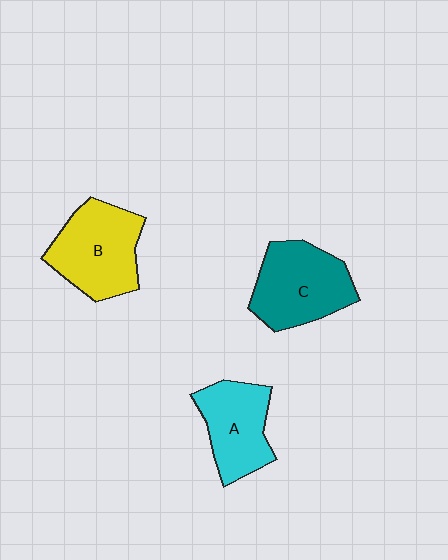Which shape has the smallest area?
Shape A (cyan).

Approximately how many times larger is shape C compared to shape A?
Approximately 1.2 times.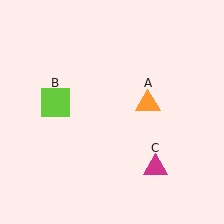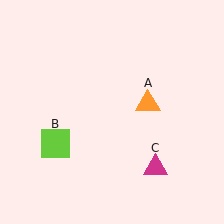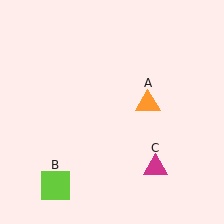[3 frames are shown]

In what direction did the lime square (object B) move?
The lime square (object B) moved down.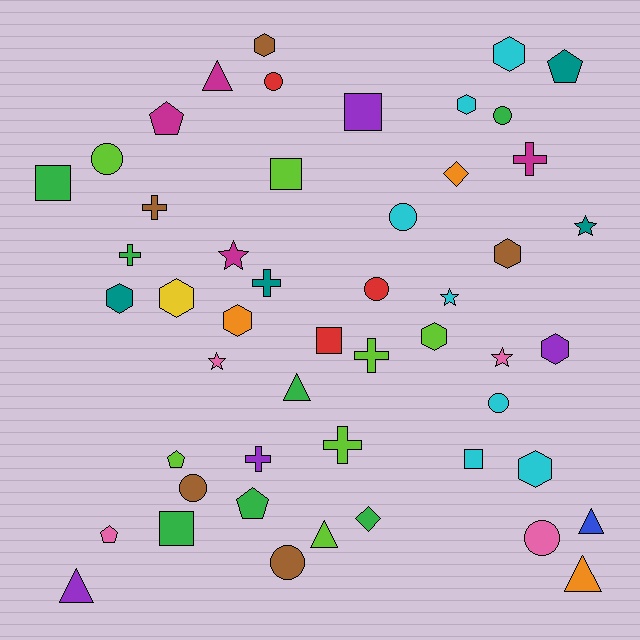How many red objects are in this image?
There are 3 red objects.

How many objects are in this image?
There are 50 objects.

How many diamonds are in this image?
There are 2 diamonds.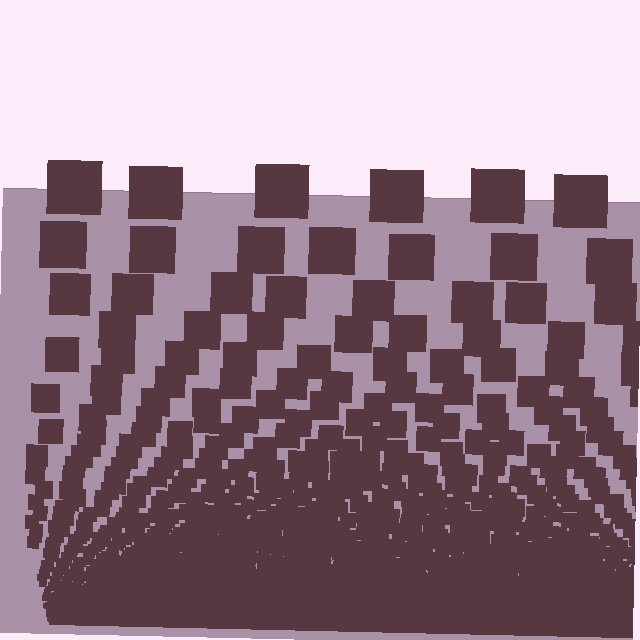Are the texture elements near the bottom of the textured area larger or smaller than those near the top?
Smaller. The gradient is inverted — elements near the bottom are smaller and denser.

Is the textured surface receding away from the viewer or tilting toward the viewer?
The surface appears to tilt toward the viewer. Texture elements get larger and sparser toward the top.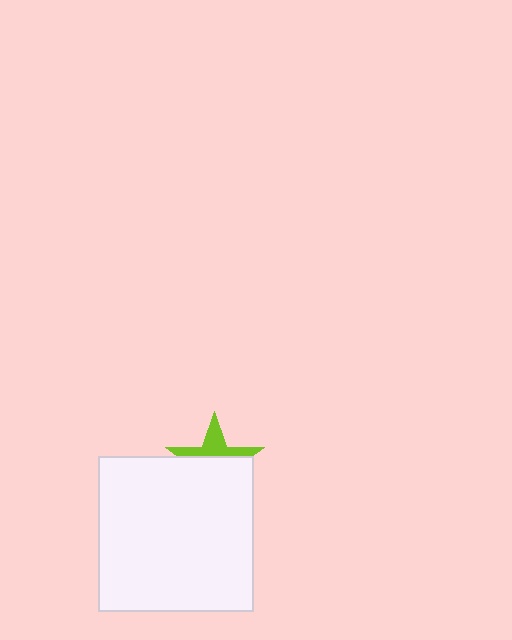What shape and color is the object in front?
The object in front is a white square.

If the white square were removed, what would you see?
You would see the complete lime star.